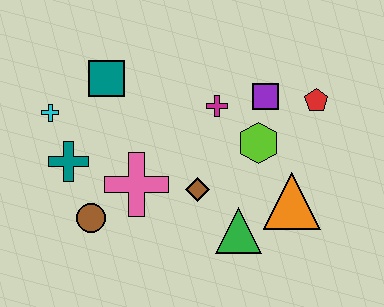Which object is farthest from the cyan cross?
The red pentagon is farthest from the cyan cross.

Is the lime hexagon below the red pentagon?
Yes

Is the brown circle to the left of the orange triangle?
Yes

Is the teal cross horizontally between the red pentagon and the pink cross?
No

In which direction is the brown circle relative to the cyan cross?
The brown circle is below the cyan cross.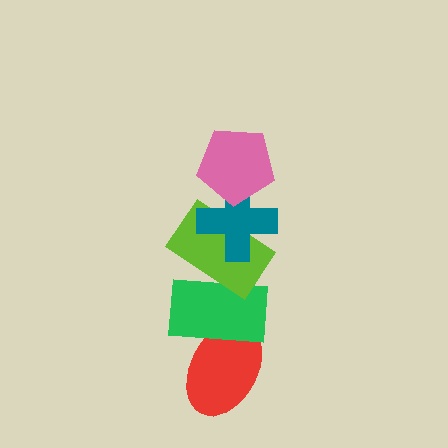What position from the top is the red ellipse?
The red ellipse is 5th from the top.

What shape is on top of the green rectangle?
The lime rectangle is on top of the green rectangle.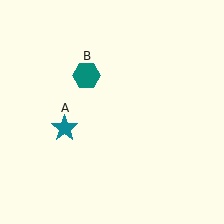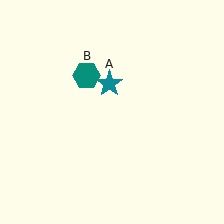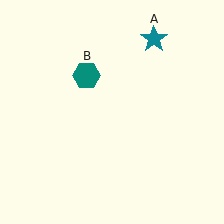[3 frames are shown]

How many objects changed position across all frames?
1 object changed position: teal star (object A).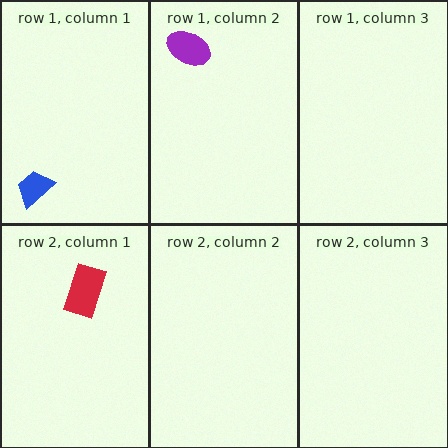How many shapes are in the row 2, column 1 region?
1.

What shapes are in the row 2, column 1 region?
The red rectangle.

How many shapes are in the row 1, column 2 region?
1.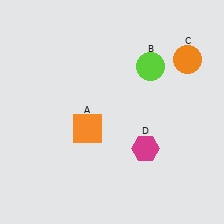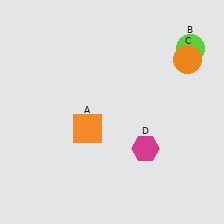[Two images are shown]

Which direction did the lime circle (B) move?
The lime circle (B) moved right.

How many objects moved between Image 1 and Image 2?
1 object moved between the two images.